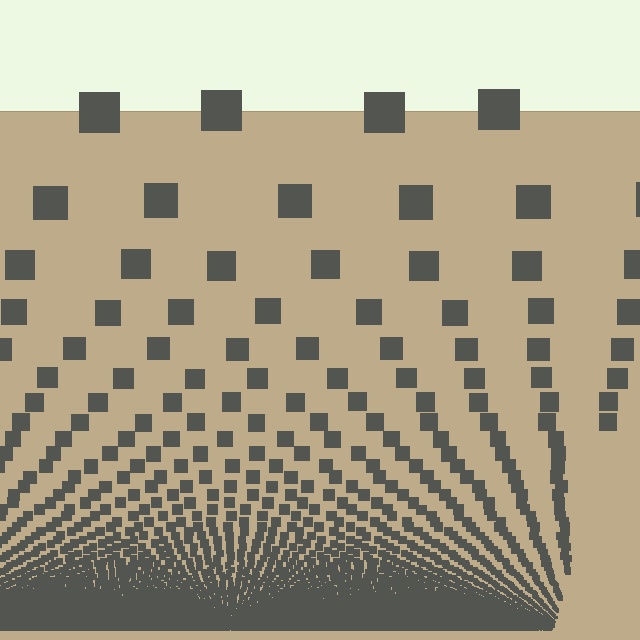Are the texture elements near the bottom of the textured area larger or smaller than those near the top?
Smaller. The gradient is inverted — elements near the bottom are smaller and denser.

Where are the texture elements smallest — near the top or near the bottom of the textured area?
Near the bottom.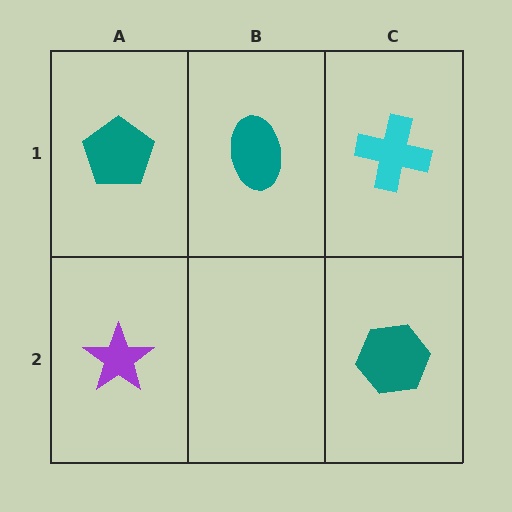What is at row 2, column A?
A purple star.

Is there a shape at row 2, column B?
No, that cell is empty.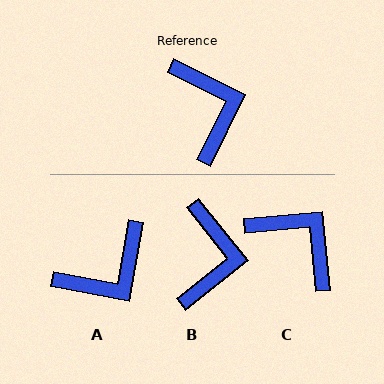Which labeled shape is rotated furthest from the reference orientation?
A, about 74 degrees away.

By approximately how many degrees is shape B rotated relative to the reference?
Approximately 25 degrees clockwise.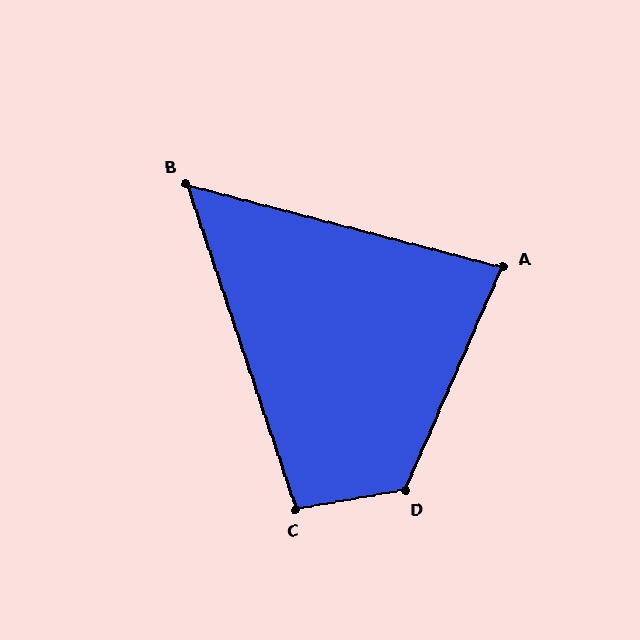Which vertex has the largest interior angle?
D, at approximately 123 degrees.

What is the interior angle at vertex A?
Approximately 81 degrees (acute).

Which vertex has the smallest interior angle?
B, at approximately 57 degrees.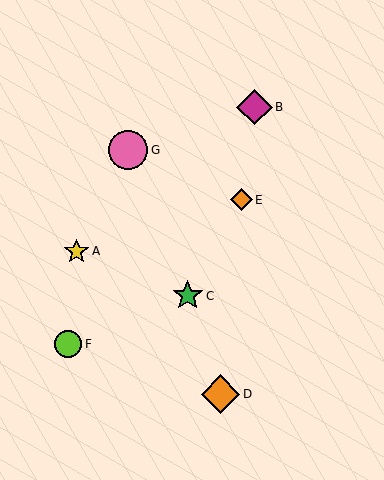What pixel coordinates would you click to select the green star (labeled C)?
Click at (188, 296) to select the green star C.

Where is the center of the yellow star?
The center of the yellow star is at (76, 251).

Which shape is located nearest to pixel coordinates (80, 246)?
The yellow star (labeled A) at (76, 251) is nearest to that location.